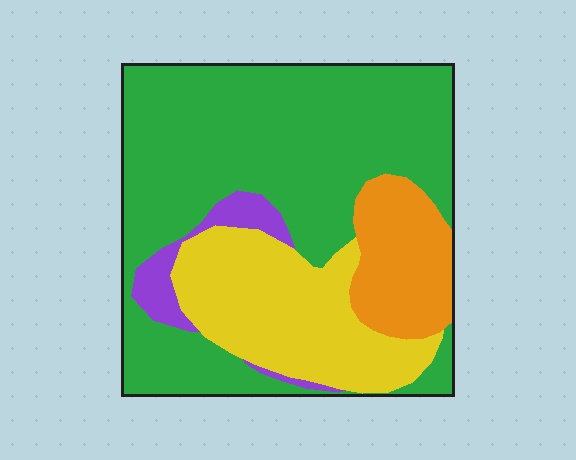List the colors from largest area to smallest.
From largest to smallest: green, yellow, orange, purple.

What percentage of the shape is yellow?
Yellow takes up between a sixth and a third of the shape.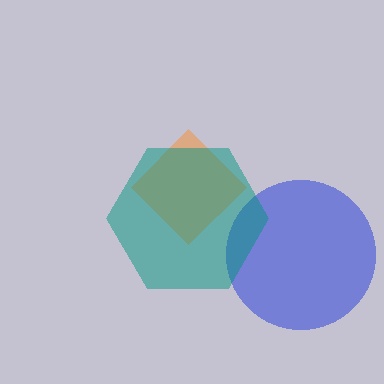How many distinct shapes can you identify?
There are 3 distinct shapes: a blue circle, an orange diamond, a teal hexagon.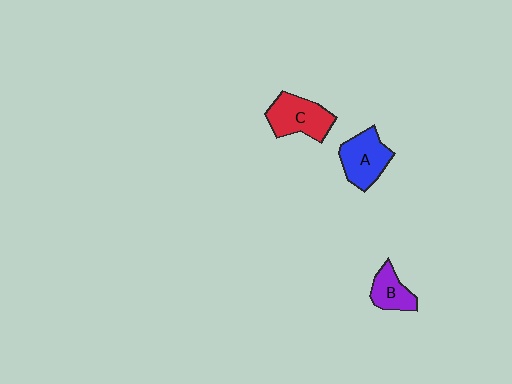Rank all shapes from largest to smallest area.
From largest to smallest: C (red), A (blue), B (purple).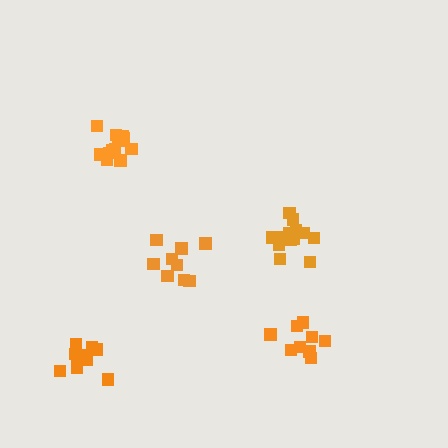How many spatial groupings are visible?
There are 5 spatial groupings.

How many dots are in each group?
Group 1: 9 dots, Group 2: 11 dots, Group 3: 14 dots, Group 4: 9 dots, Group 5: 13 dots (56 total).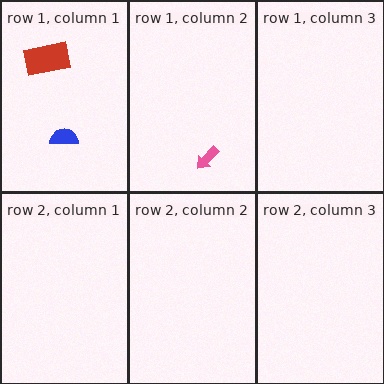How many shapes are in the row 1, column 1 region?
2.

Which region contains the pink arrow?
The row 1, column 2 region.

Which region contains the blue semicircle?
The row 1, column 1 region.